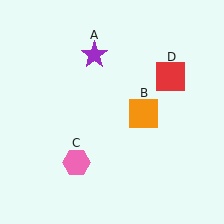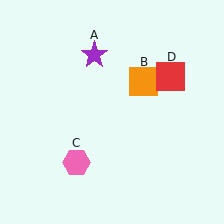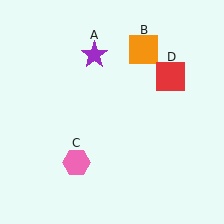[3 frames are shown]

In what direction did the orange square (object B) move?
The orange square (object B) moved up.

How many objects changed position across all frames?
1 object changed position: orange square (object B).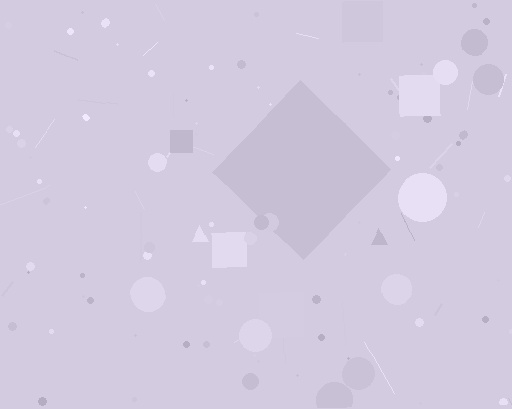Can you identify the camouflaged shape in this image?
The camouflaged shape is a diamond.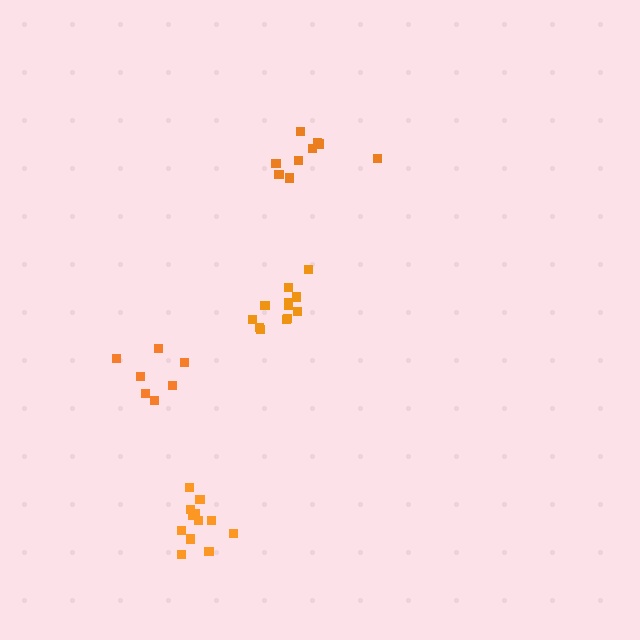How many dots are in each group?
Group 1: 9 dots, Group 2: 7 dots, Group 3: 12 dots, Group 4: 12 dots (40 total).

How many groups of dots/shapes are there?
There are 4 groups.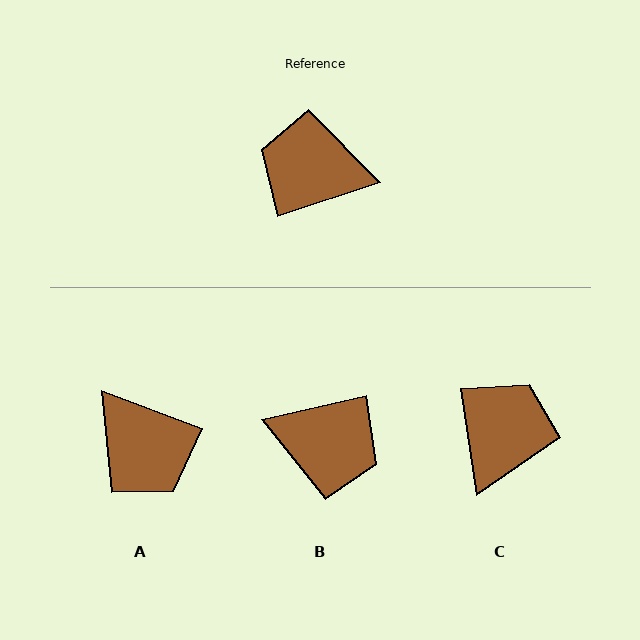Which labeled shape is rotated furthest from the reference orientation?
B, about 174 degrees away.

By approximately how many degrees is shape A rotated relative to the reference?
Approximately 141 degrees counter-clockwise.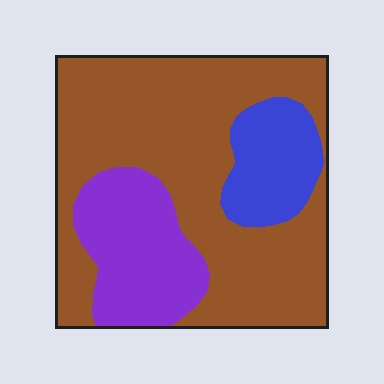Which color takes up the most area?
Brown, at roughly 65%.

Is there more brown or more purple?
Brown.